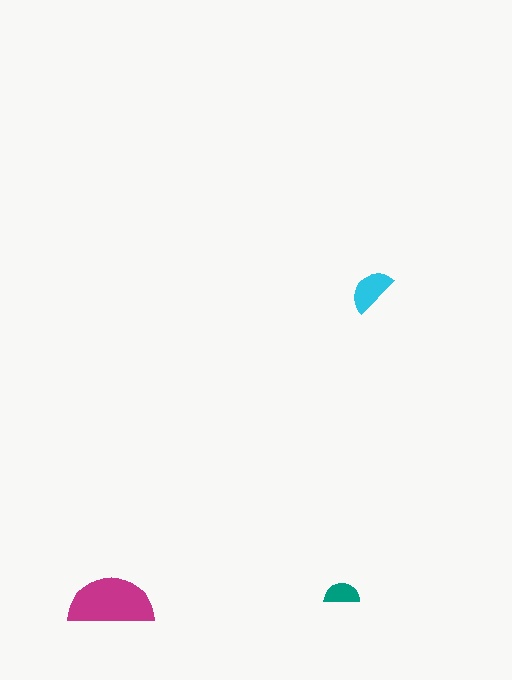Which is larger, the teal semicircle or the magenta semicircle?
The magenta one.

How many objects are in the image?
There are 3 objects in the image.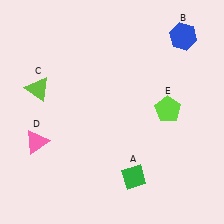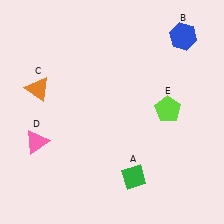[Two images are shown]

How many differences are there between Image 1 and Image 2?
There is 1 difference between the two images.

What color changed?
The triangle (C) changed from lime in Image 1 to orange in Image 2.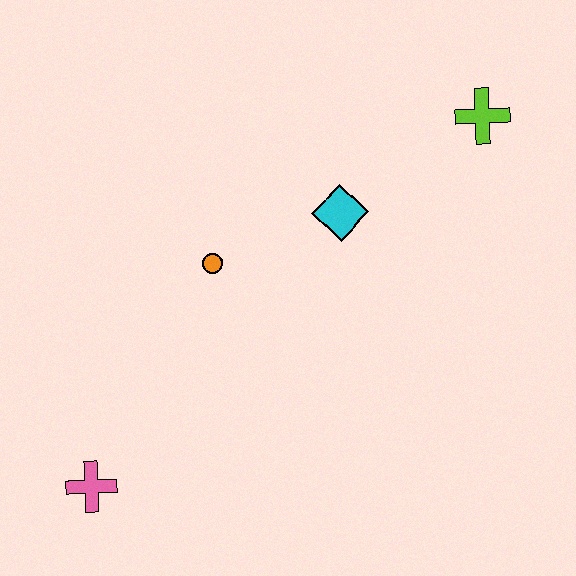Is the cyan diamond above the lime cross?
No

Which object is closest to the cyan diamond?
The orange circle is closest to the cyan diamond.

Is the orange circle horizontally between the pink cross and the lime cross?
Yes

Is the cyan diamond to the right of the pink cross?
Yes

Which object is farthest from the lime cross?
The pink cross is farthest from the lime cross.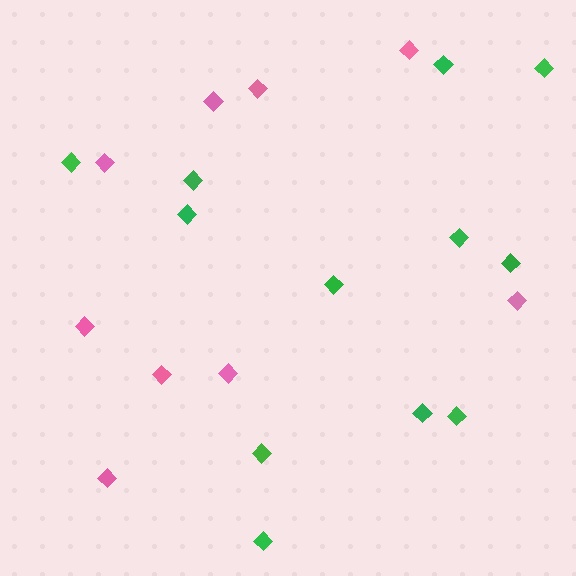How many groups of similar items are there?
There are 2 groups: one group of pink diamonds (9) and one group of green diamonds (12).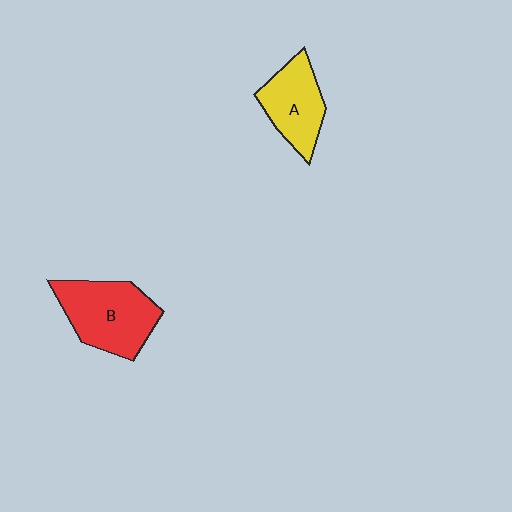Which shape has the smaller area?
Shape A (yellow).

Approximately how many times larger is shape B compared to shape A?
Approximately 1.3 times.